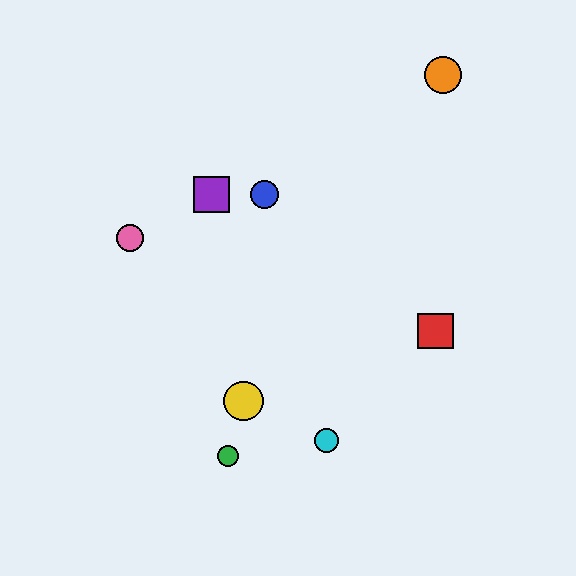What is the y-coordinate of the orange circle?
The orange circle is at y≈75.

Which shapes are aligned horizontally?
The blue circle, the purple square are aligned horizontally.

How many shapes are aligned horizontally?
2 shapes (the blue circle, the purple square) are aligned horizontally.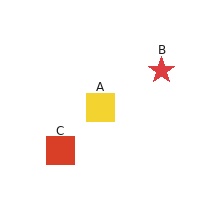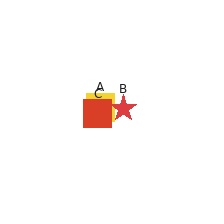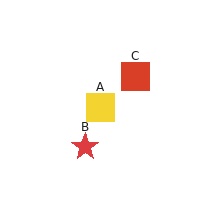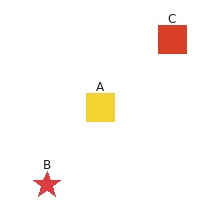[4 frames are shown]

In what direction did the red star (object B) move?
The red star (object B) moved down and to the left.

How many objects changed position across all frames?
2 objects changed position: red star (object B), red square (object C).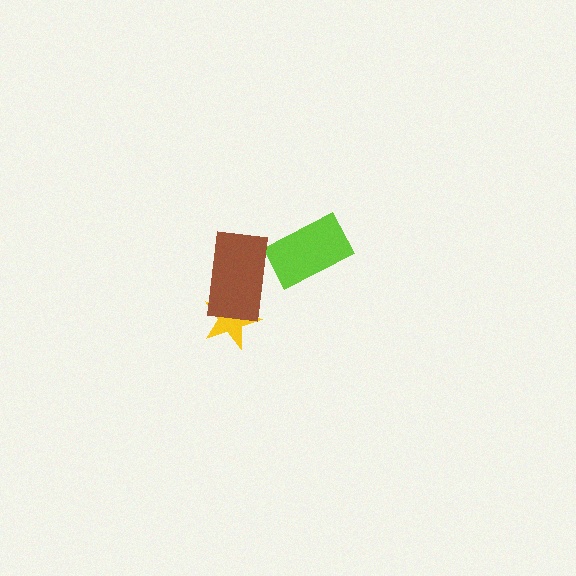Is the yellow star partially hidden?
Yes, it is partially covered by another shape.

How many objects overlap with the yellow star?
1 object overlaps with the yellow star.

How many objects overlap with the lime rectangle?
0 objects overlap with the lime rectangle.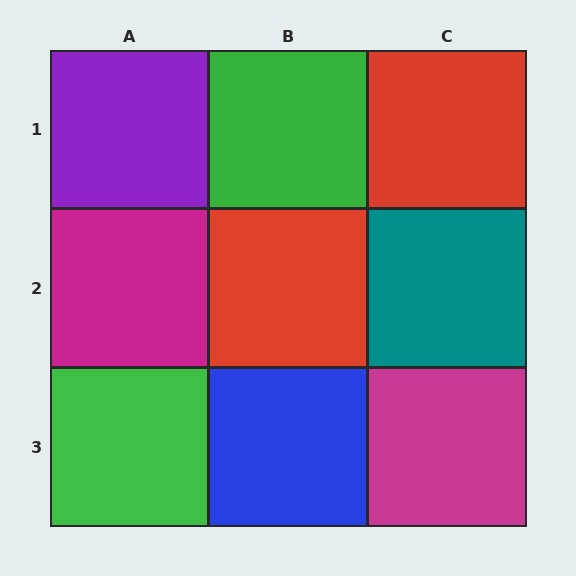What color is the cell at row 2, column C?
Teal.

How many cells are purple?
1 cell is purple.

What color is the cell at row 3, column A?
Green.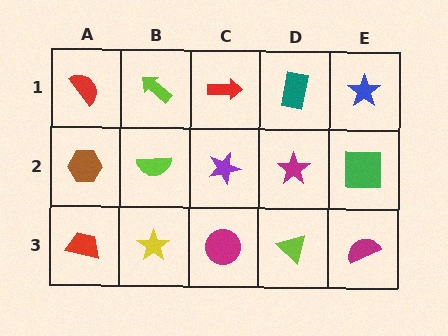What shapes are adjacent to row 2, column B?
A lime arrow (row 1, column B), a yellow star (row 3, column B), a brown hexagon (row 2, column A), a purple star (row 2, column C).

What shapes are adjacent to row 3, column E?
A green square (row 2, column E), a lime triangle (row 3, column D).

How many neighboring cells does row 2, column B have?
4.